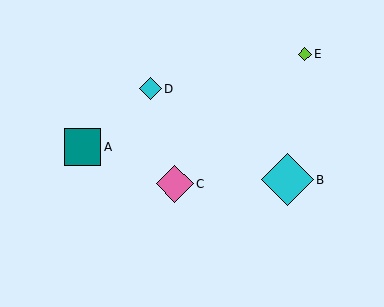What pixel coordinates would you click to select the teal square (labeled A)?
Click at (83, 147) to select the teal square A.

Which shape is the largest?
The cyan diamond (labeled B) is the largest.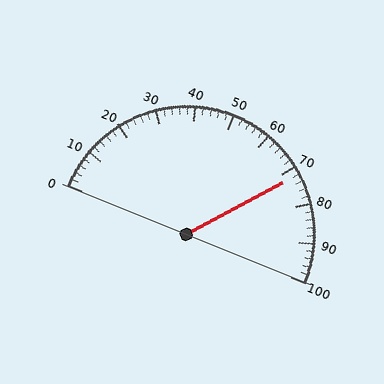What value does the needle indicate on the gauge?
The needle indicates approximately 72.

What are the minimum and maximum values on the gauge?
The gauge ranges from 0 to 100.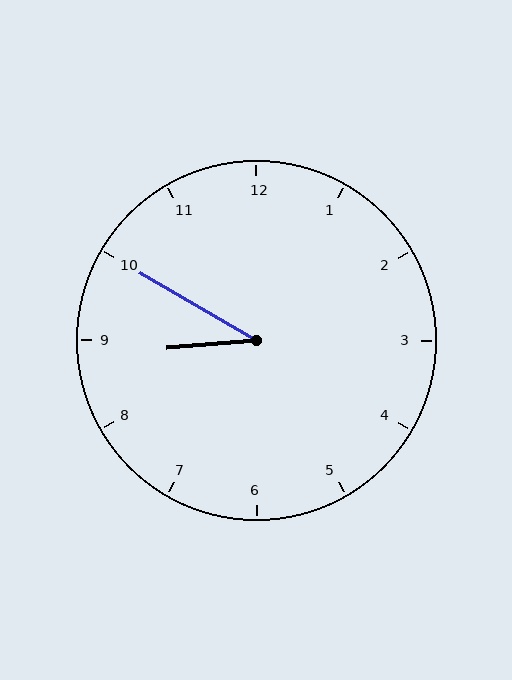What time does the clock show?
8:50.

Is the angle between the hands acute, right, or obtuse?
It is acute.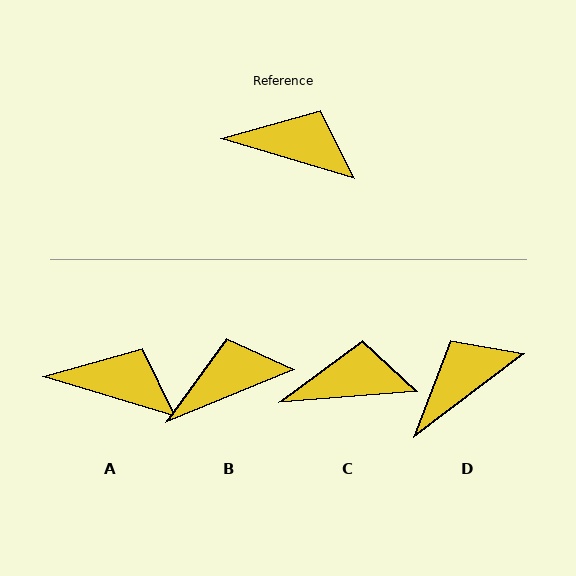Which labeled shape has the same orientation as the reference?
A.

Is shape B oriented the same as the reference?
No, it is off by about 39 degrees.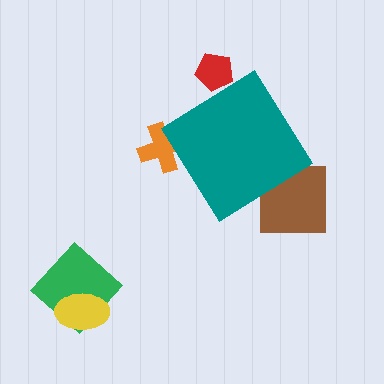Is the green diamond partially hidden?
No, the green diamond is fully visible.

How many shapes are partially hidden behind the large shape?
3 shapes are partially hidden.